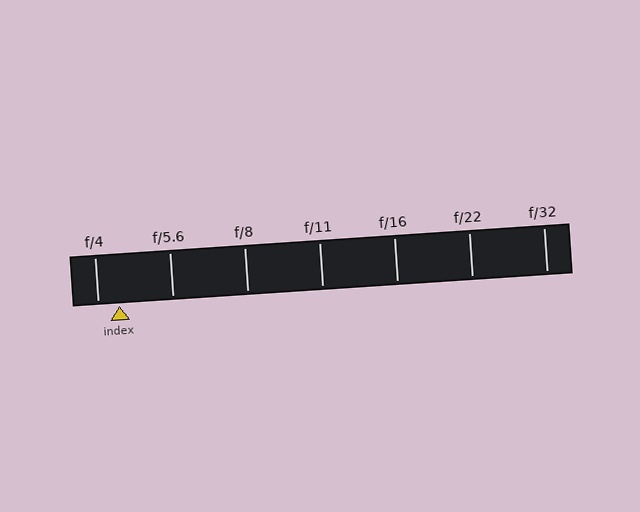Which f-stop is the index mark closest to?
The index mark is closest to f/4.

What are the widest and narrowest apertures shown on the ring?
The widest aperture shown is f/4 and the narrowest is f/32.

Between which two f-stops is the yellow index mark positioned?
The index mark is between f/4 and f/5.6.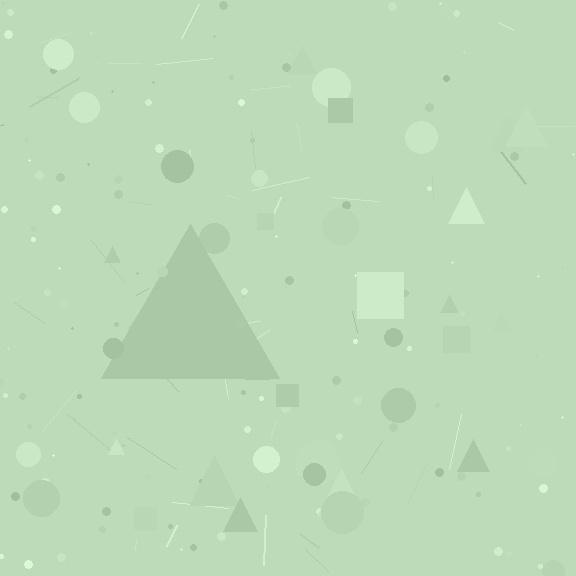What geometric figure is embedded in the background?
A triangle is embedded in the background.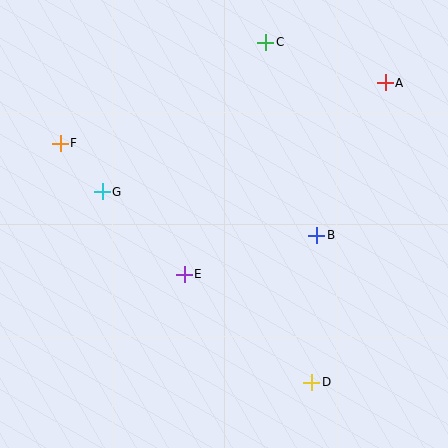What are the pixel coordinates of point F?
Point F is at (60, 143).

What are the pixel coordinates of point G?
Point G is at (102, 192).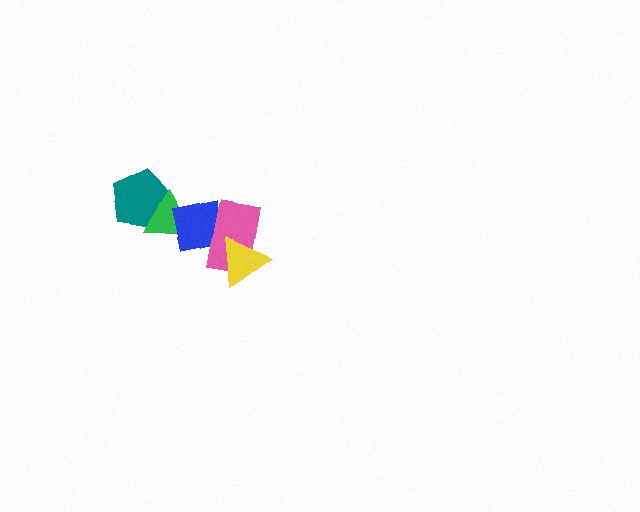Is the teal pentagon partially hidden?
Yes, it is partially covered by another shape.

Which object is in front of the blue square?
The pink rectangle is in front of the blue square.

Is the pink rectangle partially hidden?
Yes, it is partially covered by another shape.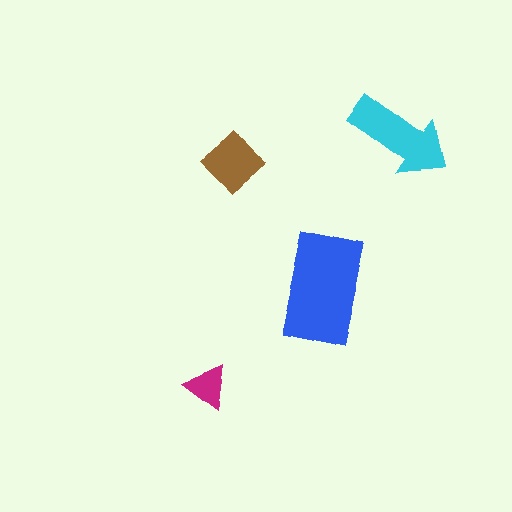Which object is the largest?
The blue rectangle.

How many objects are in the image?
There are 4 objects in the image.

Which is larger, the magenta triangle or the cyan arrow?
The cyan arrow.